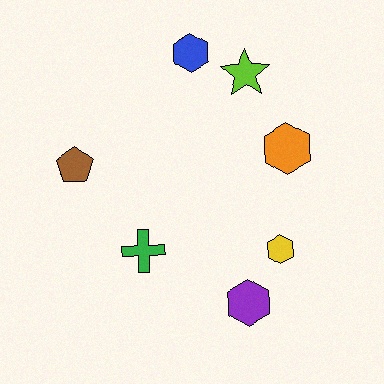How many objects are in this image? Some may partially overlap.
There are 7 objects.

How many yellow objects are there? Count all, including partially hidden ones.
There is 1 yellow object.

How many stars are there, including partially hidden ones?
There is 1 star.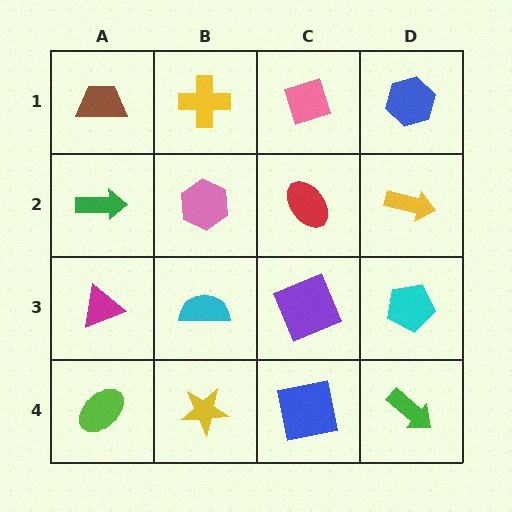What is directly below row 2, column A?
A magenta triangle.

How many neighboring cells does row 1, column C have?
3.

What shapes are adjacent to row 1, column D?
A yellow arrow (row 2, column D), a pink diamond (row 1, column C).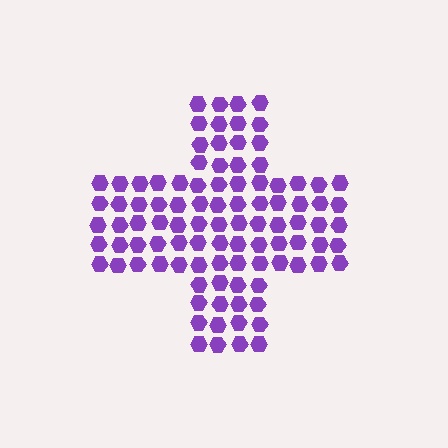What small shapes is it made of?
It is made of small hexagons.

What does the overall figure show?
The overall figure shows a cross.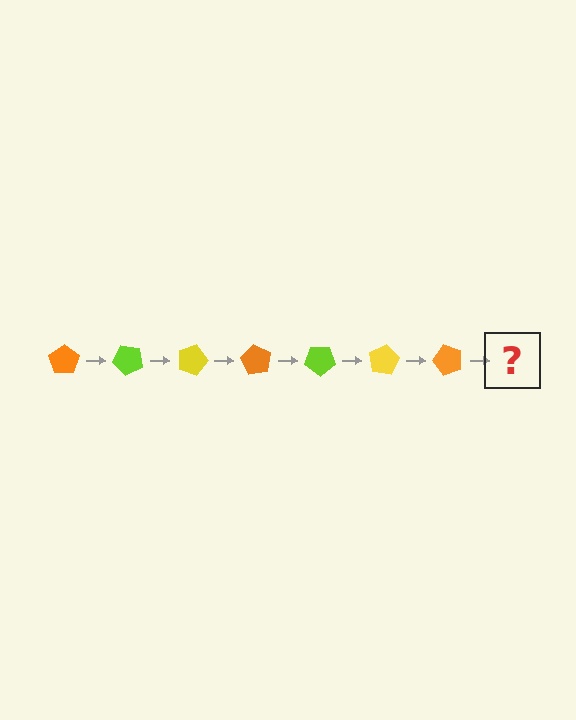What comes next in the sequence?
The next element should be a lime pentagon, rotated 315 degrees from the start.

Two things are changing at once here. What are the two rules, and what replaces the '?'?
The two rules are that it rotates 45 degrees each step and the color cycles through orange, lime, and yellow. The '?' should be a lime pentagon, rotated 315 degrees from the start.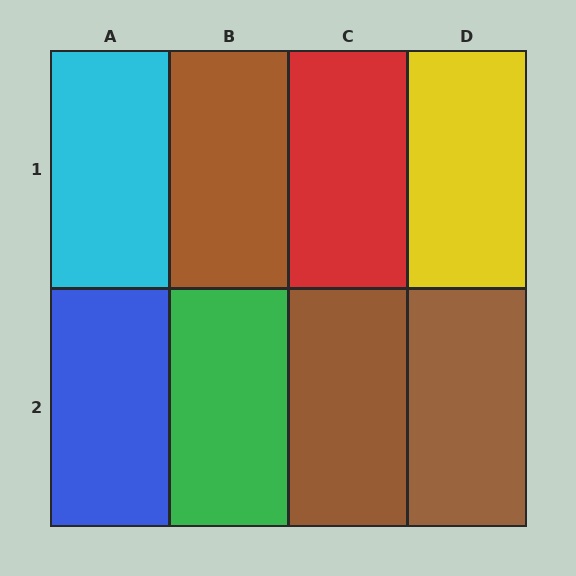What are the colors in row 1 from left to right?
Cyan, brown, red, yellow.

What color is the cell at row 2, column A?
Blue.